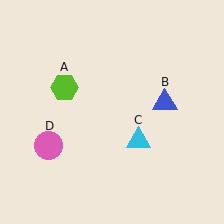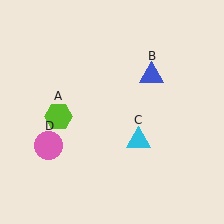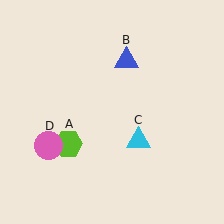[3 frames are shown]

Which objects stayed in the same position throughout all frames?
Cyan triangle (object C) and pink circle (object D) remained stationary.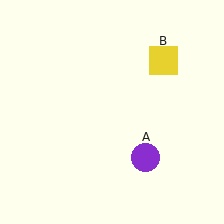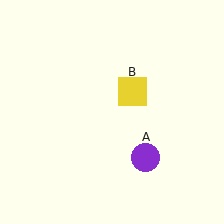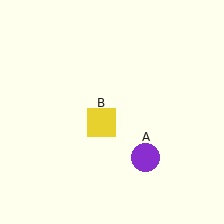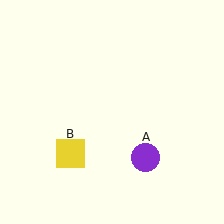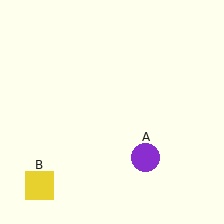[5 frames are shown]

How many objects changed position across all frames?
1 object changed position: yellow square (object B).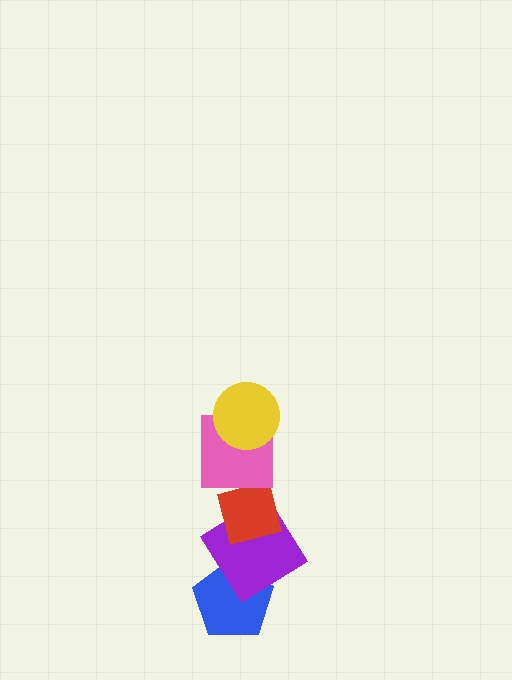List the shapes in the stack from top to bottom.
From top to bottom: the yellow circle, the pink square, the red square, the purple diamond, the blue pentagon.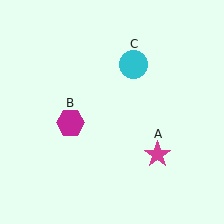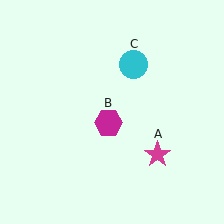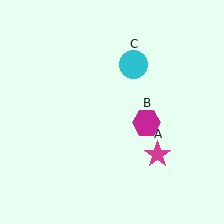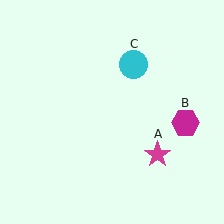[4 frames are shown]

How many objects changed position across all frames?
1 object changed position: magenta hexagon (object B).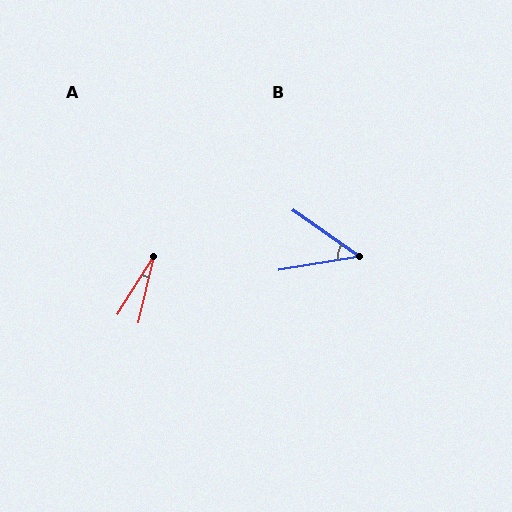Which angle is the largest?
B, at approximately 45 degrees.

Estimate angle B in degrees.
Approximately 45 degrees.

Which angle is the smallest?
A, at approximately 18 degrees.